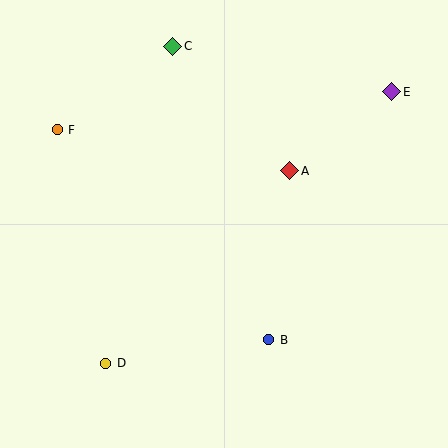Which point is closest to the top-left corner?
Point F is closest to the top-left corner.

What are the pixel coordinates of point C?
Point C is at (173, 46).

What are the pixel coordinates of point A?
Point A is at (290, 171).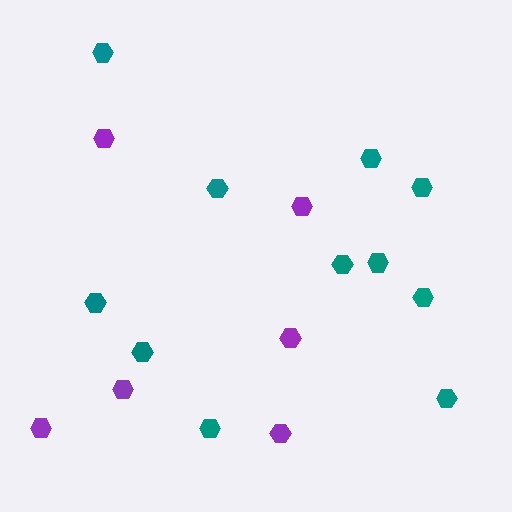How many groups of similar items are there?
There are 2 groups: one group of purple hexagons (6) and one group of teal hexagons (11).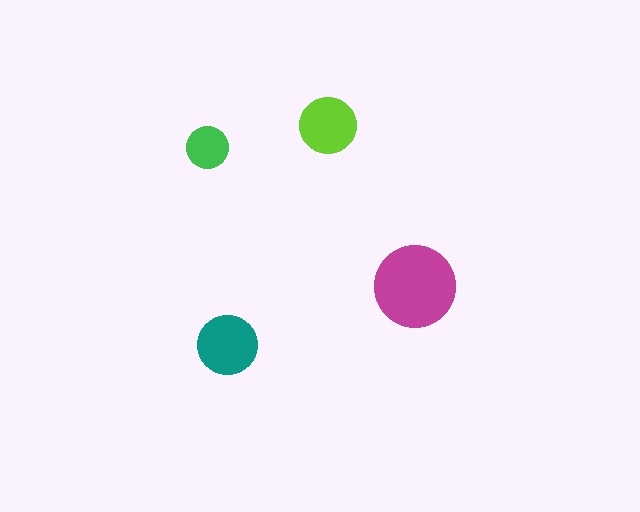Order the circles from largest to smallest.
the magenta one, the teal one, the lime one, the green one.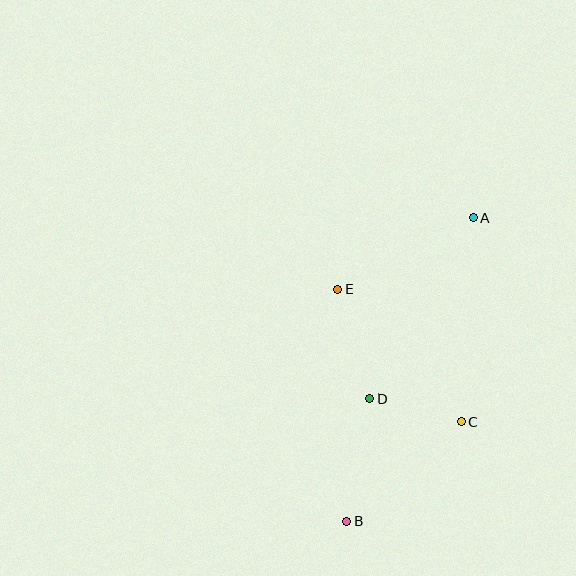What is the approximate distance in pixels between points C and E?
The distance between C and E is approximately 181 pixels.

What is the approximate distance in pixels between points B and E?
The distance between B and E is approximately 233 pixels.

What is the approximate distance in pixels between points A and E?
The distance between A and E is approximately 153 pixels.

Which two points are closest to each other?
Points C and D are closest to each other.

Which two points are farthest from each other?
Points A and B are farthest from each other.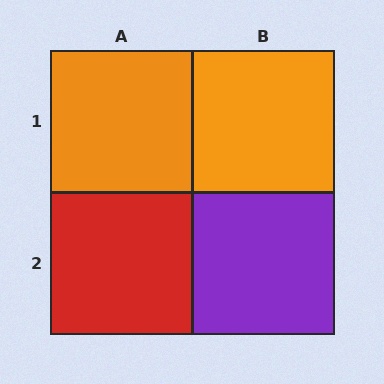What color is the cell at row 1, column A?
Orange.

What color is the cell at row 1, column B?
Orange.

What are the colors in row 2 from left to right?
Red, purple.